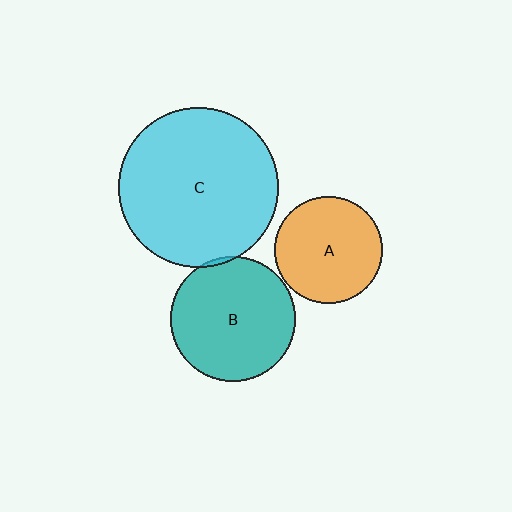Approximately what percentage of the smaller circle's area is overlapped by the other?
Approximately 5%.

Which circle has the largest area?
Circle C (cyan).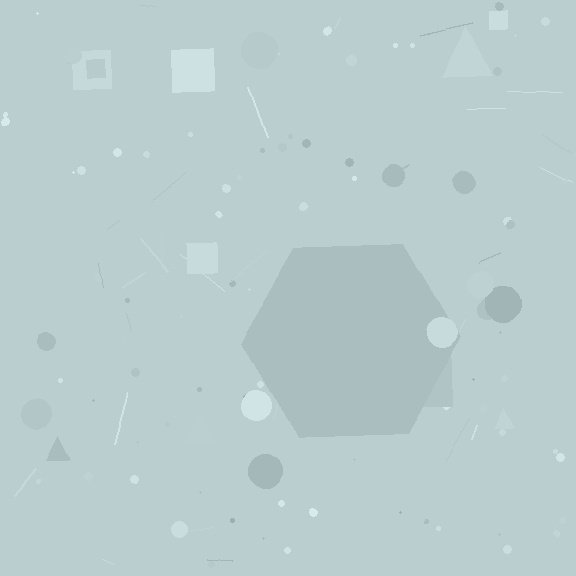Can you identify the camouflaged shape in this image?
The camouflaged shape is a hexagon.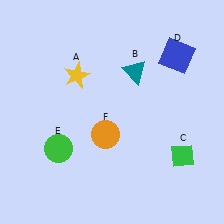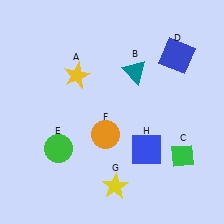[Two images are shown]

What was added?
A yellow star (G), a blue square (H) were added in Image 2.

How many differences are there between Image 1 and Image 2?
There are 2 differences between the two images.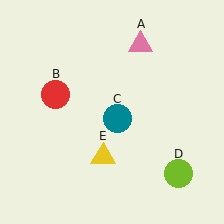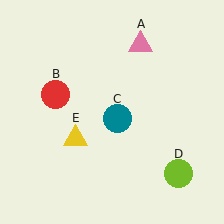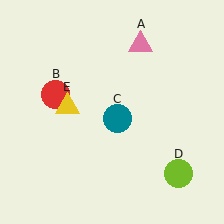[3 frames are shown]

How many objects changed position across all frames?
1 object changed position: yellow triangle (object E).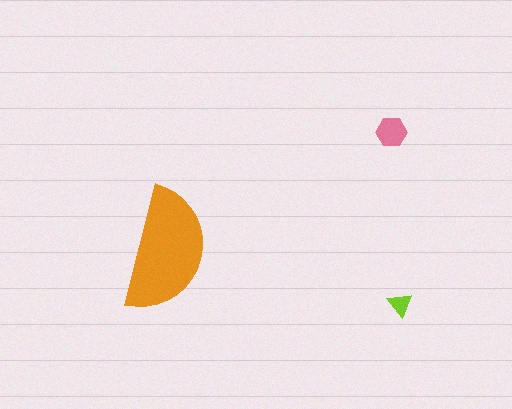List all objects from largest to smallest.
The orange semicircle, the pink hexagon, the lime triangle.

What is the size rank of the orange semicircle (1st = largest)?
1st.